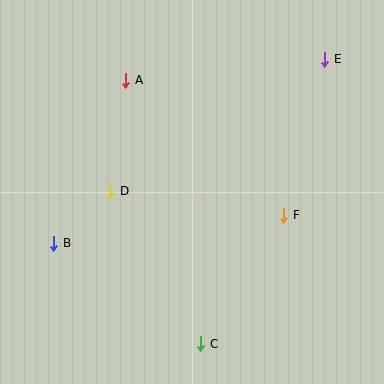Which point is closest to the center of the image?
Point D at (111, 191) is closest to the center.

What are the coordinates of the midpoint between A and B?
The midpoint between A and B is at (90, 162).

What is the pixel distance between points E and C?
The distance between E and C is 310 pixels.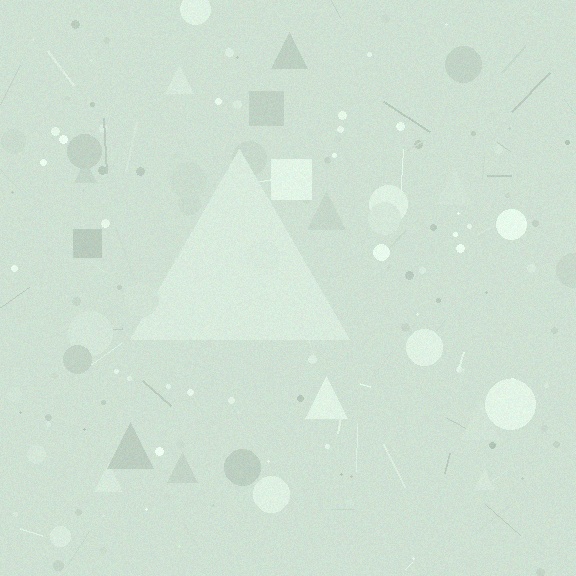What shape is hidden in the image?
A triangle is hidden in the image.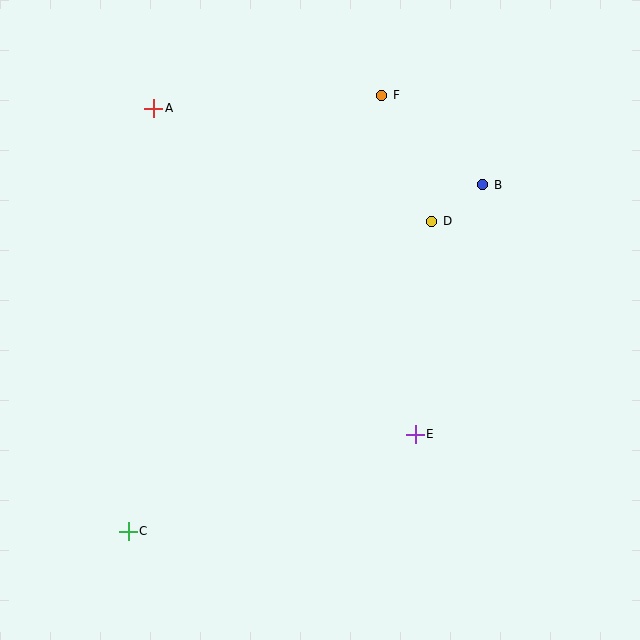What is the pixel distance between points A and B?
The distance between A and B is 338 pixels.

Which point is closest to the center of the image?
Point E at (415, 434) is closest to the center.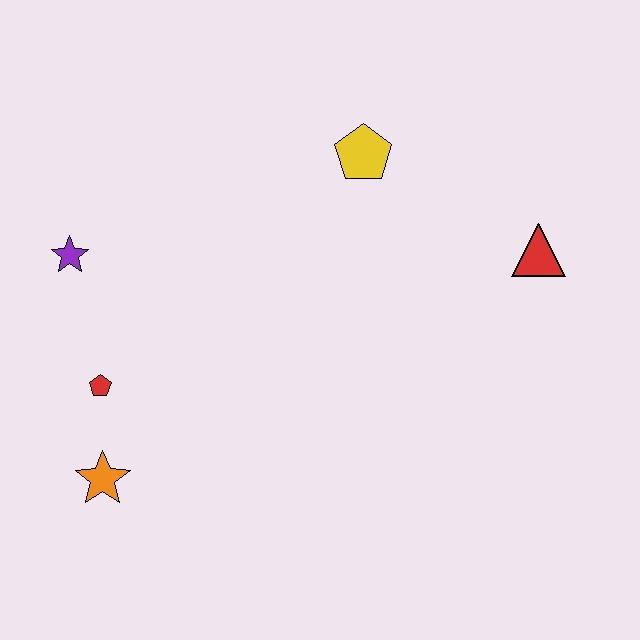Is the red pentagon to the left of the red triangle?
Yes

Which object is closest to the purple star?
The red pentagon is closest to the purple star.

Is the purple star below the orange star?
No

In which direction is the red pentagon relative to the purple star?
The red pentagon is below the purple star.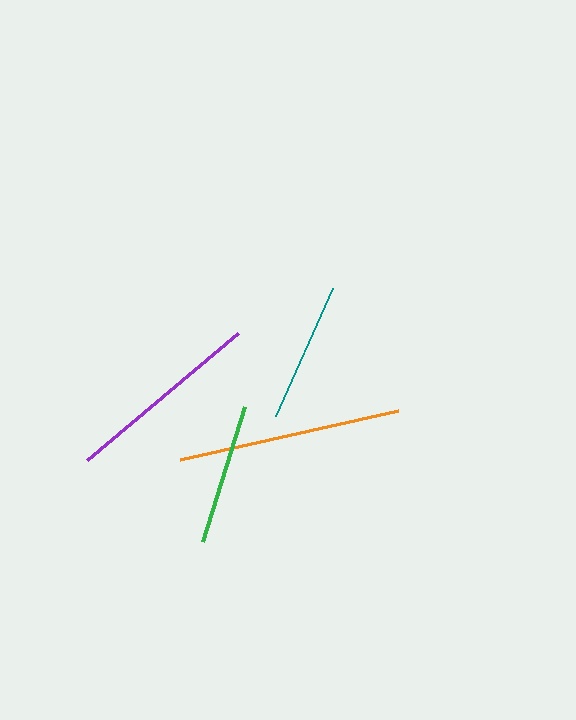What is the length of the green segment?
The green segment is approximately 142 pixels long.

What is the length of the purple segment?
The purple segment is approximately 197 pixels long.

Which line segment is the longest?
The orange line is the longest at approximately 223 pixels.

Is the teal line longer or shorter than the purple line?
The purple line is longer than the teal line.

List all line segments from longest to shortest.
From longest to shortest: orange, purple, green, teal.